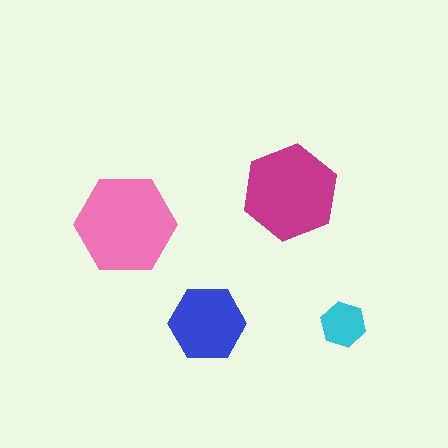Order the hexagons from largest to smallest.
the pink one, the magenta one, the blue one, the cyan one.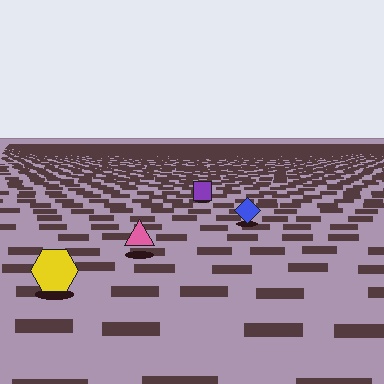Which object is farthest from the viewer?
The purple square is farthest from the viewer. It appears smaller and the ground texture around it is denser.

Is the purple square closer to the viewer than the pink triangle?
No. The pink triangle is closer — you can tell from the texture gradient: the ground texture is coarser near it.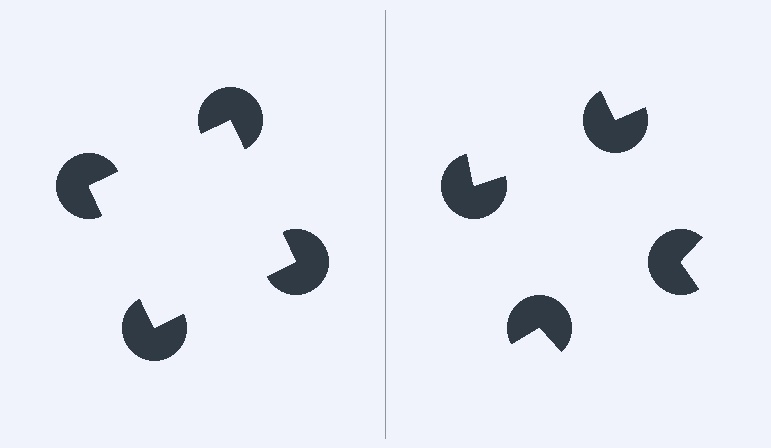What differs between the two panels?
The pac-man discs are positioned identically on both sides; only the wedge orientations differ. On the left they align to a square; on the right they are misaligned.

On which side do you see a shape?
An illusory square appears on the left side. On the right side the wedge cuts are rotated, so no coherent shape forms.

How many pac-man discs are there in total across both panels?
8 — 4 on each side.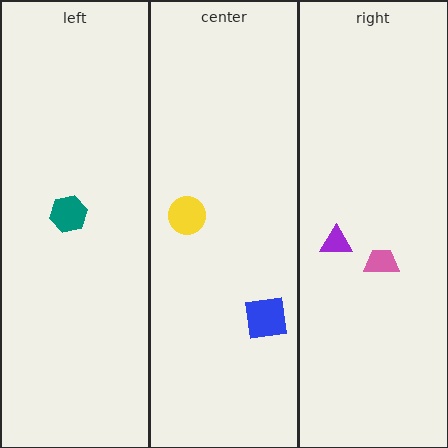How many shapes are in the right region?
2.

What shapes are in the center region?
The yellow circle, the blue square.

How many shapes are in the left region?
1.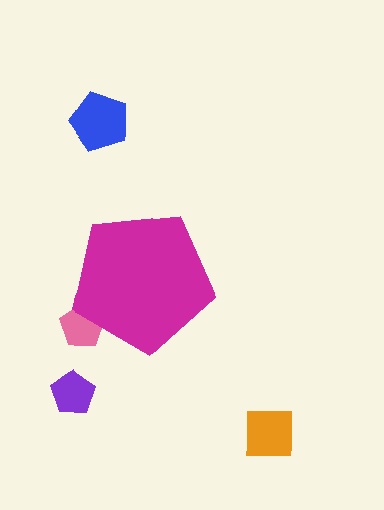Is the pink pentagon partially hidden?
Yes, the pink pentagon is partially hidden behind the magenta pentagon.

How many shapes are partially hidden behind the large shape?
1 shape is partially hidden.